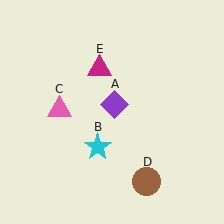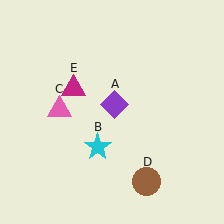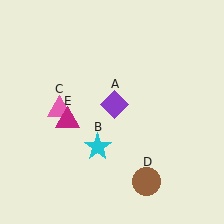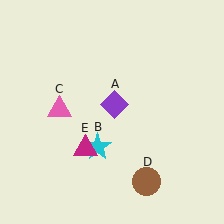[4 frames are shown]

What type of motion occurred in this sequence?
The magenta triangle (object E) rotated counterclockwise around the center of the scene.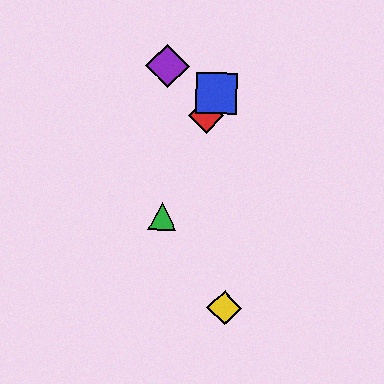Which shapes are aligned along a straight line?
The red diamond, the blue square, the green triangle are aligned along a straight line.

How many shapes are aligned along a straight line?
3 shapes (the red diamond, the blue square, the green triangle) are aligned along a straight line.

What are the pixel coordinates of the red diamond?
The red diamond is at (206, 116).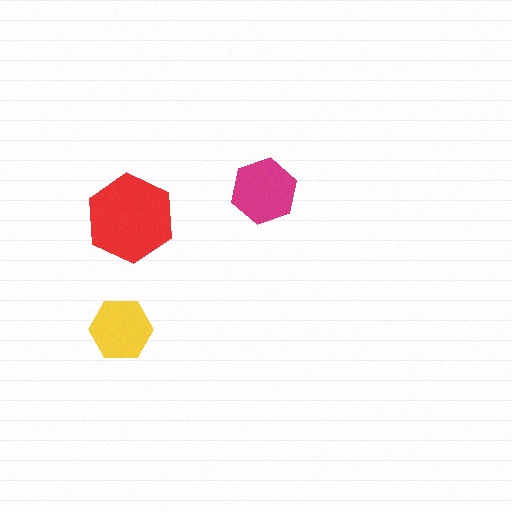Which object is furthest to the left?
The yellow hexagon is leftmost.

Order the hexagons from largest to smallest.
the red one, the magenta one, the yellow one.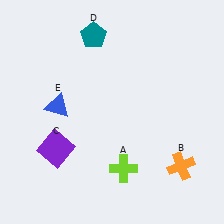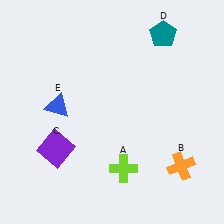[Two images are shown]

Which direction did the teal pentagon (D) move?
The teal pentagon (D) moved right.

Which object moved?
The teal pentagon (D) moved right.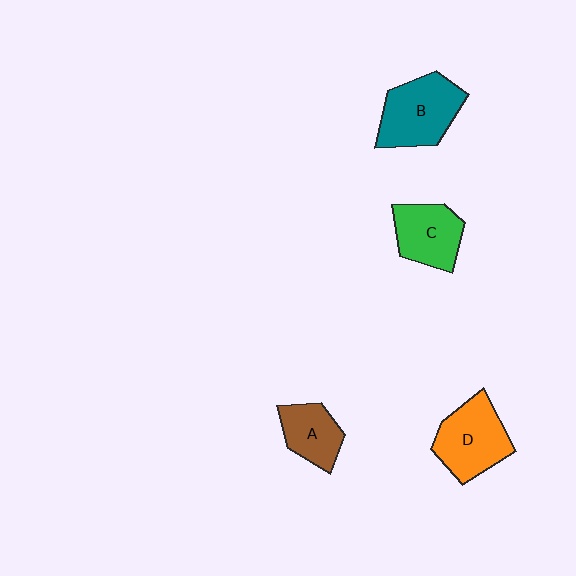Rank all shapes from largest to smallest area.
From largest to smallest: B (teal), D (orange), C (green), A (brown).